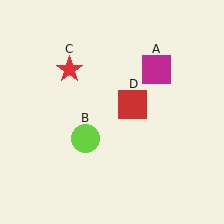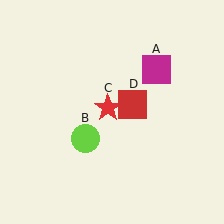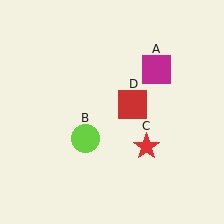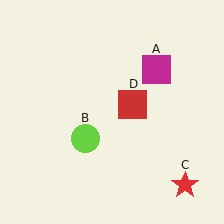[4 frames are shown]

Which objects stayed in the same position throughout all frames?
Magenta square (object A) and lime circle (object B) and red square (object D) remained stationary.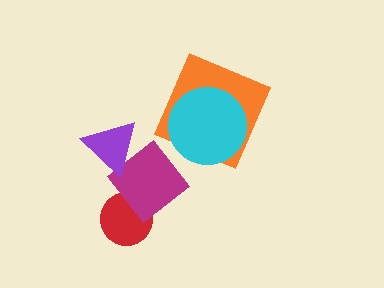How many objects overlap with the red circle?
1 object overlaps with the red circle.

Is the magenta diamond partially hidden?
Yes, it is partially covered by another shape.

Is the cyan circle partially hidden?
No, no other shape covers it.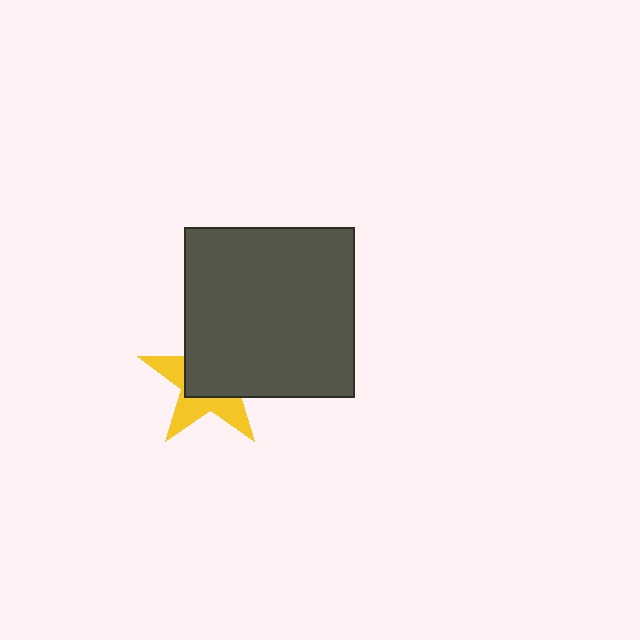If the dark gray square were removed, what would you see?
You would see the complete yellow star.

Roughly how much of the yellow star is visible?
A small part of it is visible (roughly 42%).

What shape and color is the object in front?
The object in front is a dark gray square.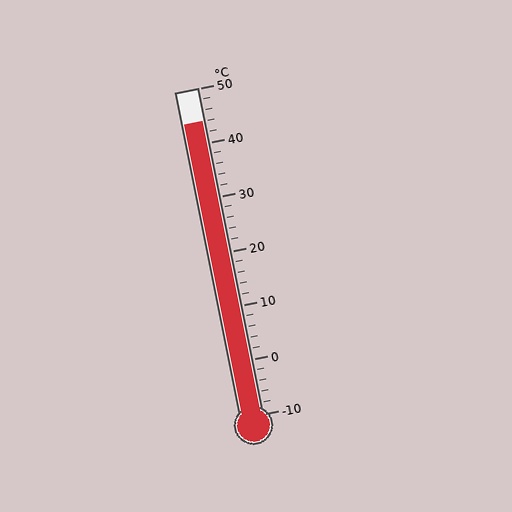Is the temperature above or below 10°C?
The temperature is above 10°C.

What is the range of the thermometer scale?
The thermometer scale ranges from -10°C to 50°C.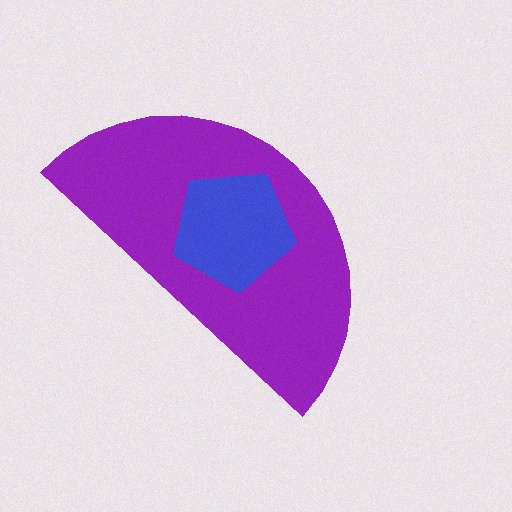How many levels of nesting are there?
2.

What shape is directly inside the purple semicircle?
The blue pentagon.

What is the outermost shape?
The purple semicircle.